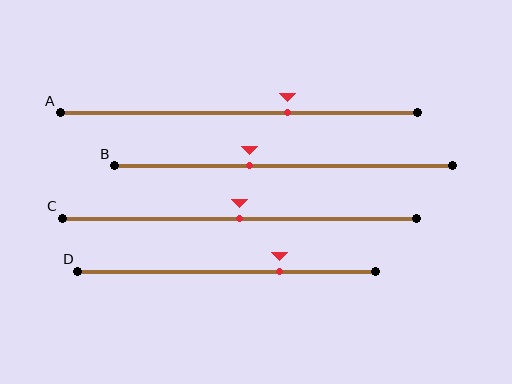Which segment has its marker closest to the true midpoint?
Segment C has its marker closest to the true midpoint.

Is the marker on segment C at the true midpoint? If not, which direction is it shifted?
Yes, the marker on segment C is at the true midpoint.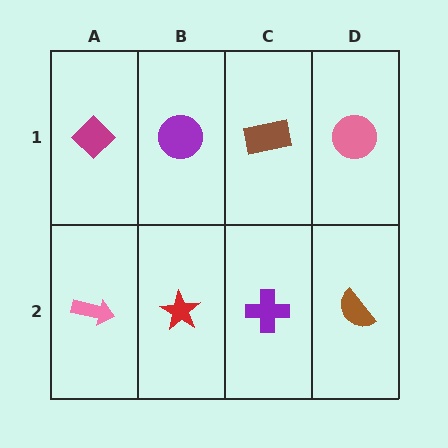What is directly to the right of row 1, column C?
A pink circle.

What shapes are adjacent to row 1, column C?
A purple cross (row 2, column C), a purple circle (row 1, column B), a pink circle (row 1, column D).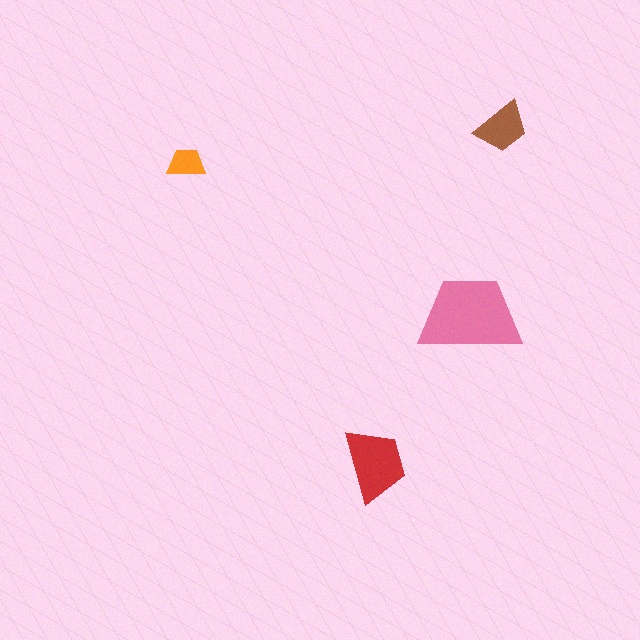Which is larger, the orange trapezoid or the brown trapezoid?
The brown one.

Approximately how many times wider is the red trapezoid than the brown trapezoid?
About 1.5 times wider.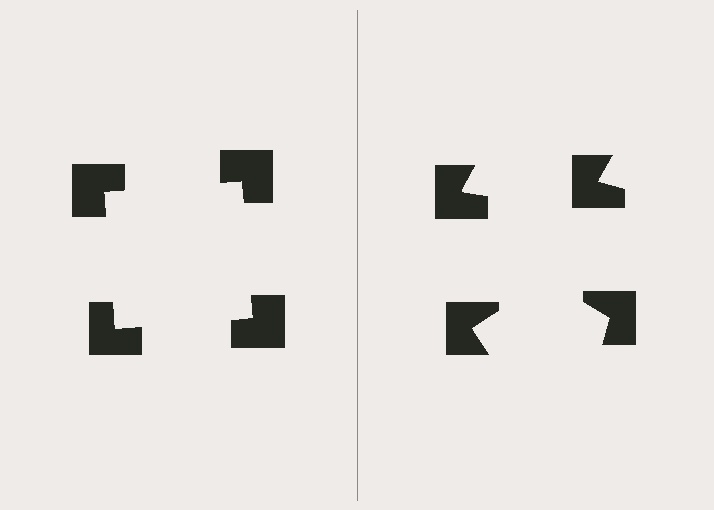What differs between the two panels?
The notched squares are positioned identically on both sides; only the wedge orientations differ. On the left they align to a square; on the right they are misaligned.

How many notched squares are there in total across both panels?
8 — 4 on each side.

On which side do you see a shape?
An illusory square appears on the left side. On the right side the wedge cuts are rotated, so no coherent shape forms.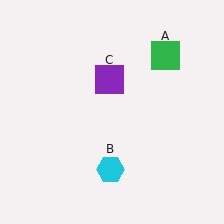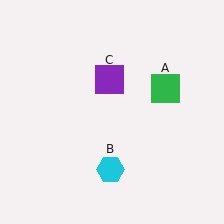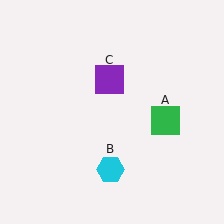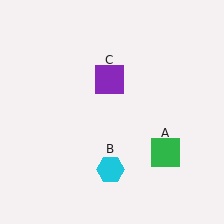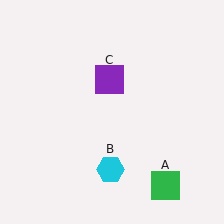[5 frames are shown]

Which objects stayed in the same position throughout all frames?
Cyan hexagon (object B) and purple square (object C) remained stationary.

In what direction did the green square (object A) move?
The green square (object A) moved down.